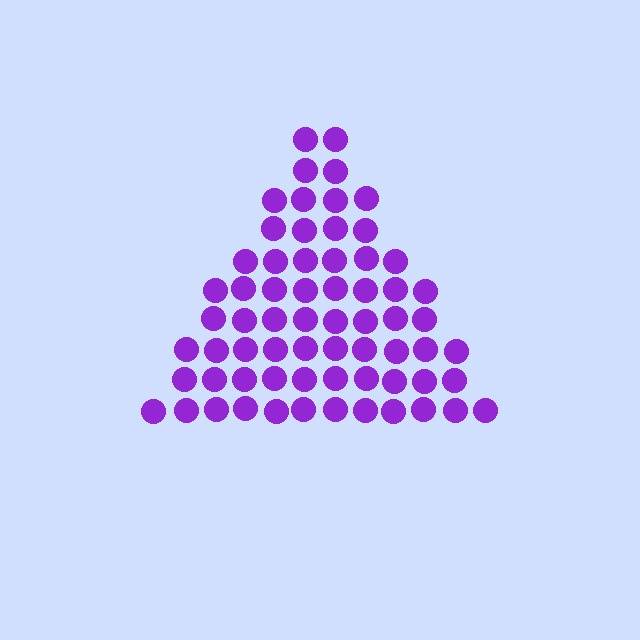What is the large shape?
The large shape is a triangle.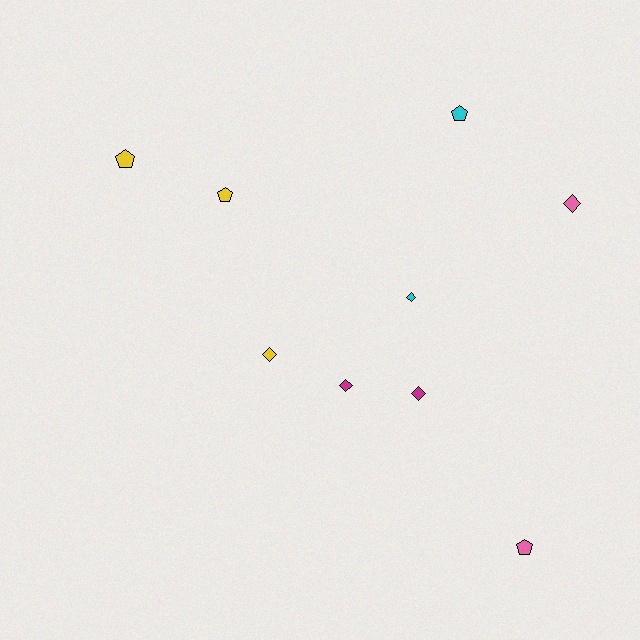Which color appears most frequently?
Yellow, with 3 objects.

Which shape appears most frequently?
Diamond, with 5 objects.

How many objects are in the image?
There are 9 objects.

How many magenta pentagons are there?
There are no magenta pentagons.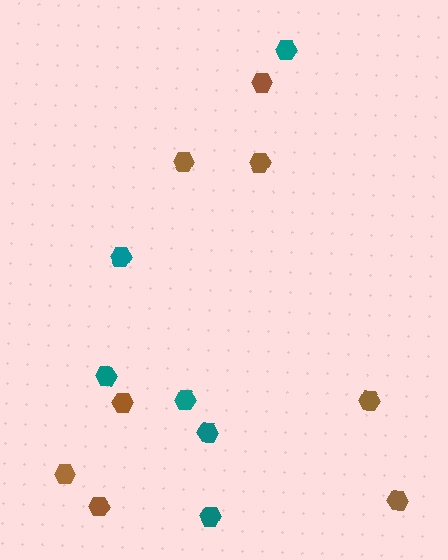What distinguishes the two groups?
There are 2 groups: one group of brown hexagons (8) and one group of teal hexagons (6).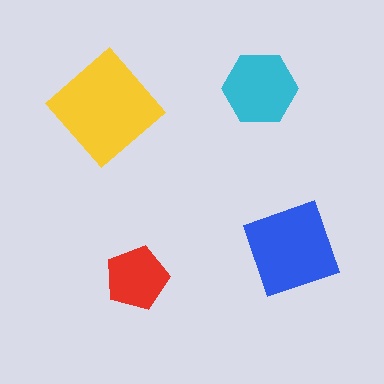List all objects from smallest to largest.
The red pentagon, the cyan hexagon, the blue square, the yellow diamond.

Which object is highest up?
The cyan hexagon is topmost.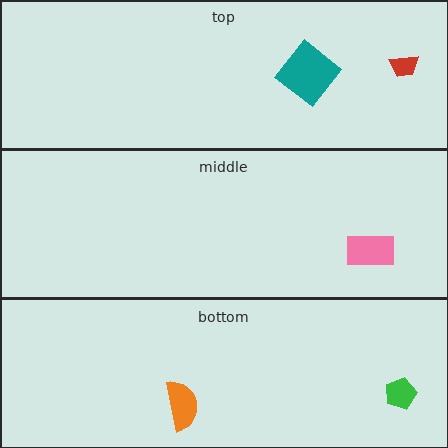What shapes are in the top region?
The red trapezoid, the teal diamond.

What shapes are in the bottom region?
The orange semicircle, the green pentagon.